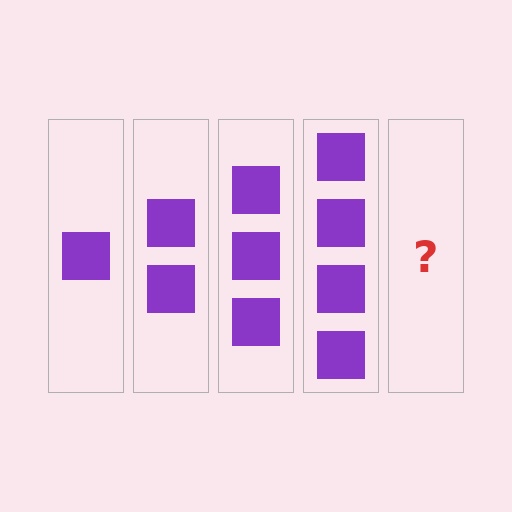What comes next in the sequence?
The next element should be 5 squares.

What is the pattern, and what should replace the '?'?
The pattern is that each step adds one more square. The '?' should be 5 squares.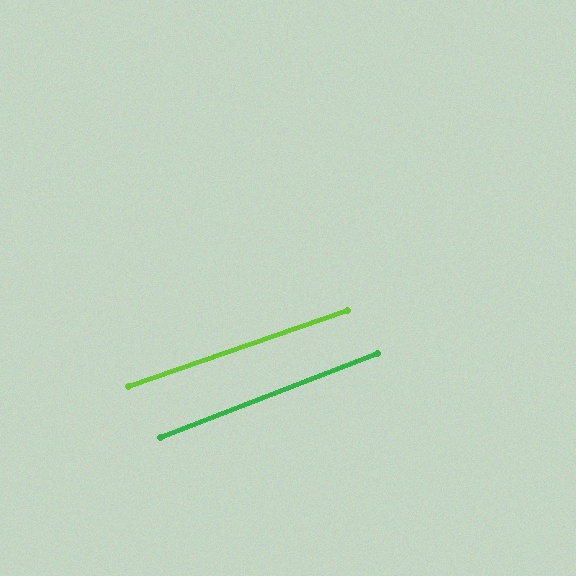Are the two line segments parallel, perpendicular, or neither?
Parallel — their directions differ by only 1.9°.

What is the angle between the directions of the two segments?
Approximately 2 degrees.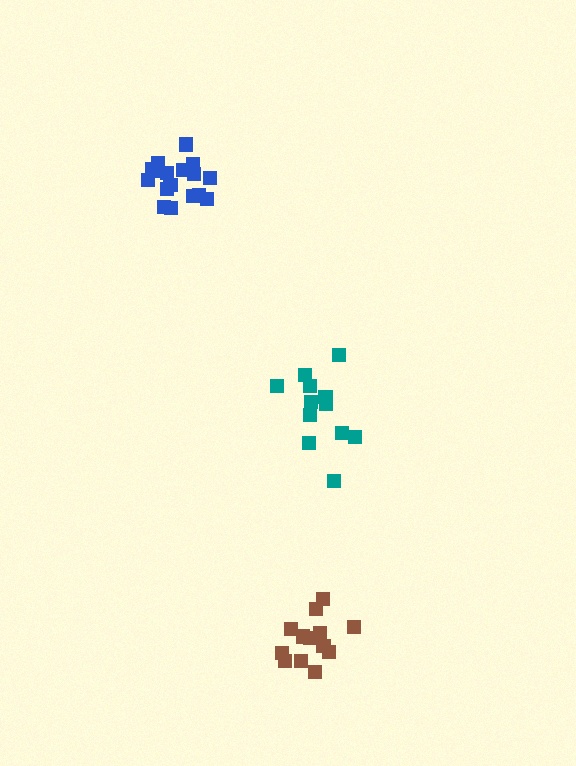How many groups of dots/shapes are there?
There are 3 groups.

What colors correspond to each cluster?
The clusters are colored: brown, blue, teal.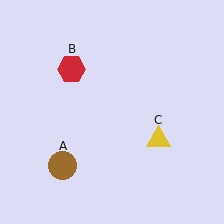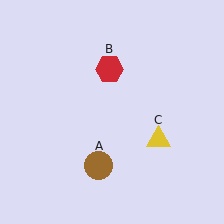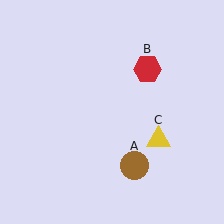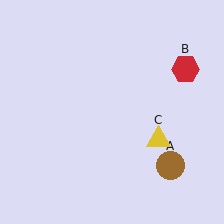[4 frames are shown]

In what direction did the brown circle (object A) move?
The brown circle (object A) moved right.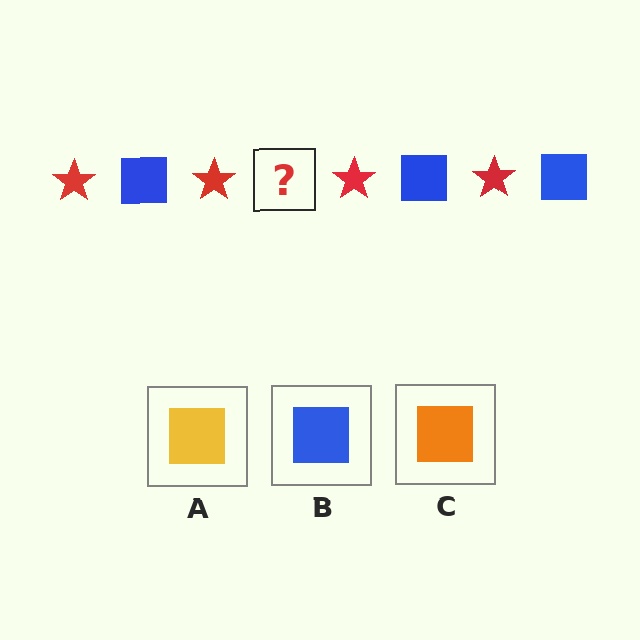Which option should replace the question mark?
Option B.